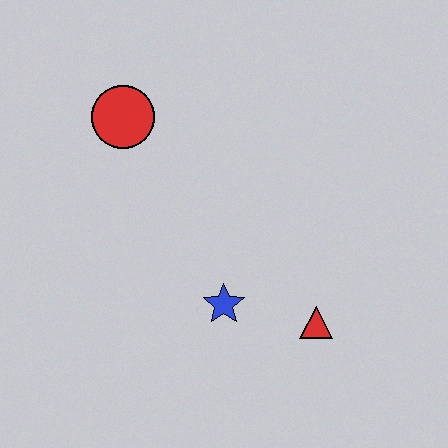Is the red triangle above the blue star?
No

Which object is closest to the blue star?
The red triangle is closest to the blue star.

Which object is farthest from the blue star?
The red circle is farthest from the blue star.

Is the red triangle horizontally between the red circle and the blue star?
No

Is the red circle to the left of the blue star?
Yes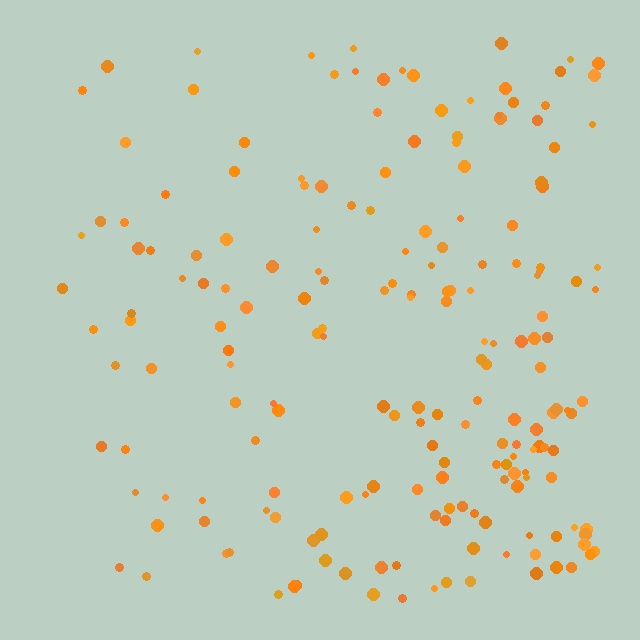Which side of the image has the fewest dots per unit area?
The left.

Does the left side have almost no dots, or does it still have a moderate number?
Still a moderate number, just noticeably fewer than the right.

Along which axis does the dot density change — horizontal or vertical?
Horizontal.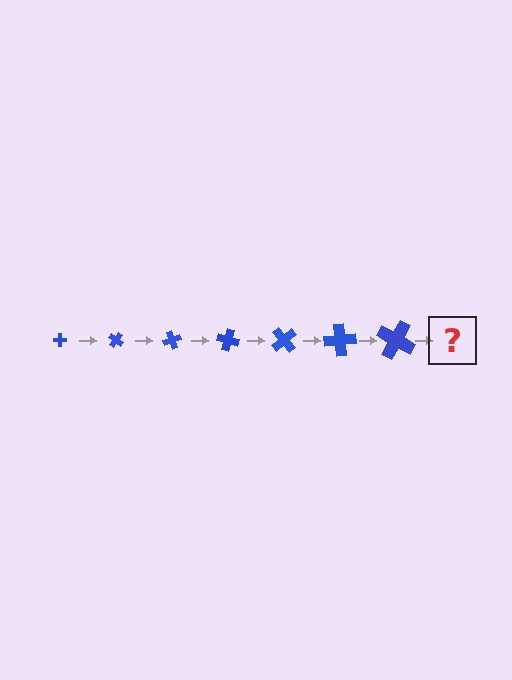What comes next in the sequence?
The next element should be a cross, larger than the previous one and rotated 245 degrees from the start.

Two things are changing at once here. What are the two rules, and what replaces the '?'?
The two rules are that the cross grows larger each step and it rotates 35 degrees each step. The '?' should be a cross, larger than the previous one and rotated 245 degrees from the start.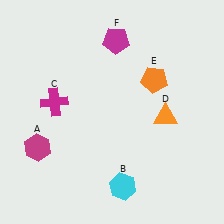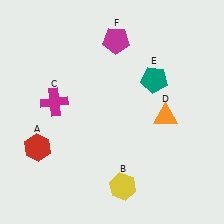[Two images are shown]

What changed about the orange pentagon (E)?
In Image 1, E is orange. In Image 2, it changed to teal.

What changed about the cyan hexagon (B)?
In Image 1, B is cyan. In Image 2, it changed to yellow.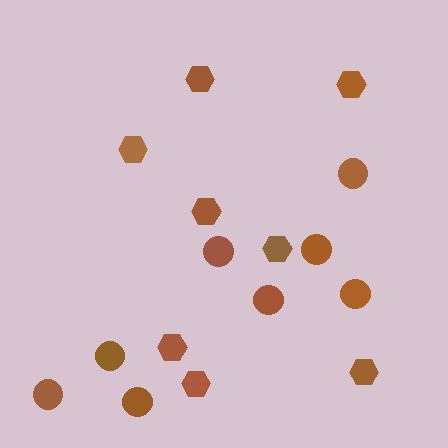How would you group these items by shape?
There are 2 groups: one group of circles (8) and one group of hexagons (8).